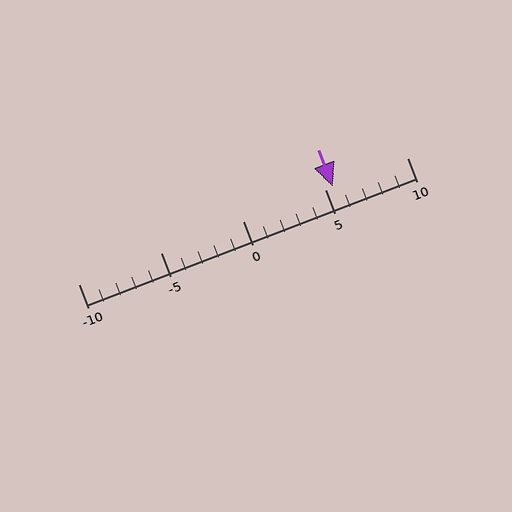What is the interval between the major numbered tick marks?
The major tick marks are spaced 5 units apart.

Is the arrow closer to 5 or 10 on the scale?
The arrow is closer to 5.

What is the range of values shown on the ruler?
The ruler shows values from -10 to 10.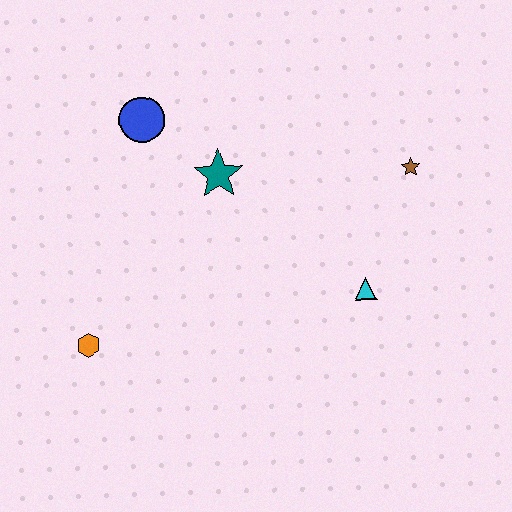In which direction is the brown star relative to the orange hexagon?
The brown star is to the right of the orange hexagon.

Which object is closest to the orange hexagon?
The teal star is closest to the orange hexagon.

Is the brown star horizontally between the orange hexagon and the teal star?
No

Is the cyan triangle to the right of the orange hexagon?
Yes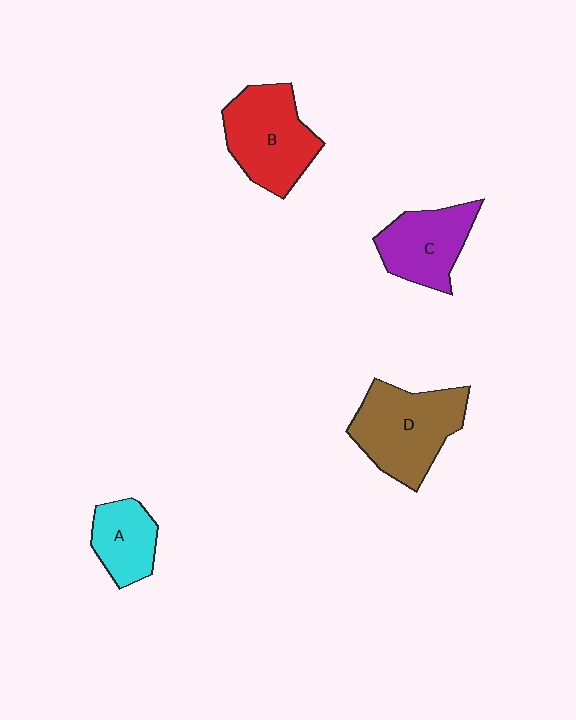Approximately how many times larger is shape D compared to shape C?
Approximately 1.4 times.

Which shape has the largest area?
Shape D (brown).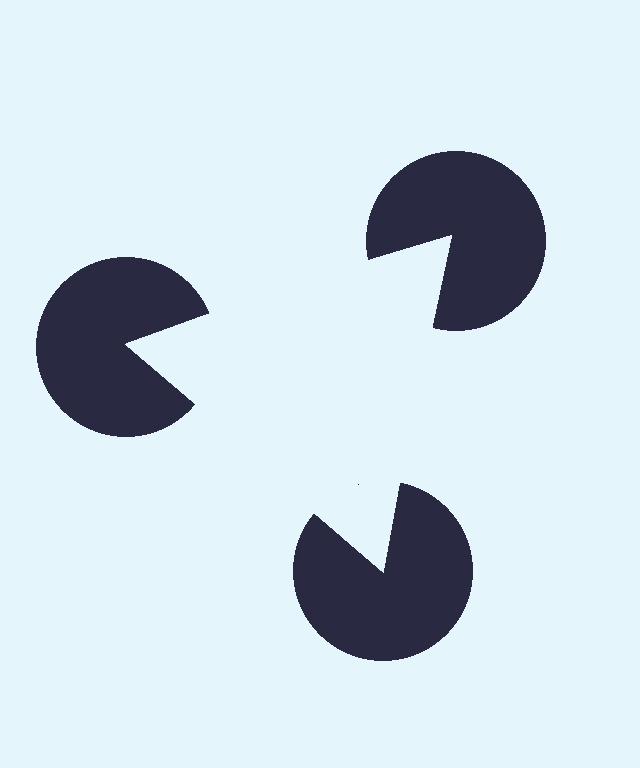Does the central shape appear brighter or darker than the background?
It typically appears slightly brighter than the background, even though no actual brightness change is drawn.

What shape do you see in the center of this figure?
An illusory triangle — its edges are inferred from the aligned wedge cuts in the pac-man discs, not physically drawn.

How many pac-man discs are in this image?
There are 3 — one at each vertex of the illusory triangle.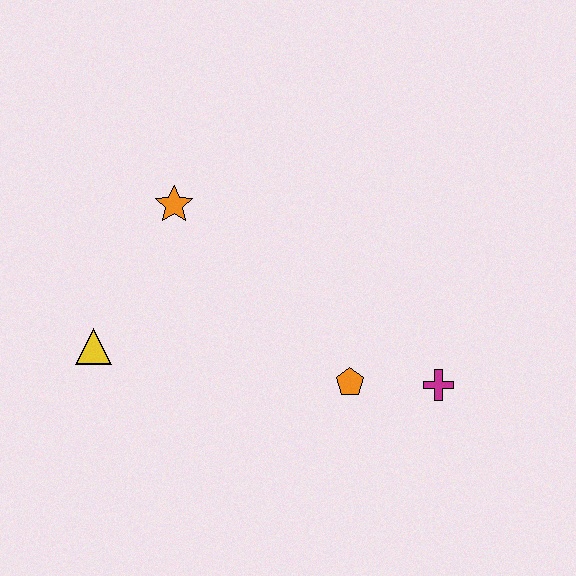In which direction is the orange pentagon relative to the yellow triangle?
The orange pentagon is to the right of the yellow triangle.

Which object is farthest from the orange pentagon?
The yellow triangle is farthest from the orange pentagon.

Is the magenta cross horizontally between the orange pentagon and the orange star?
No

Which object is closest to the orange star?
The yellow triangle is closest to the orange star.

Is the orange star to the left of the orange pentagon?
Yes